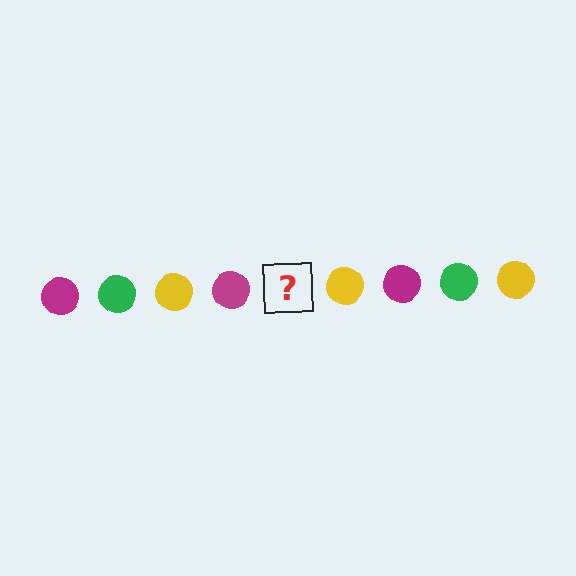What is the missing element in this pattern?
The missing element is a green circle.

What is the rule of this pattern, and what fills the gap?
The rule is that the pattern cycles through magenta, green, yellow circles. The gap should be filled with a green circle.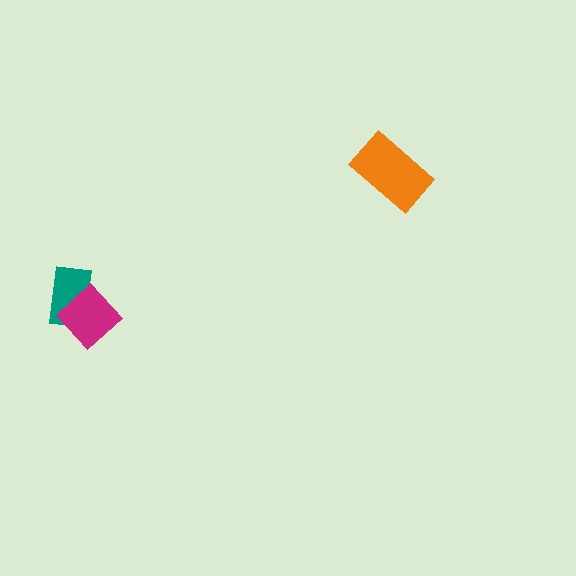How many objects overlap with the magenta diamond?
1 object overlaps with the magenta diamond.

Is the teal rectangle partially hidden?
Yes, it is partially covered by another shape.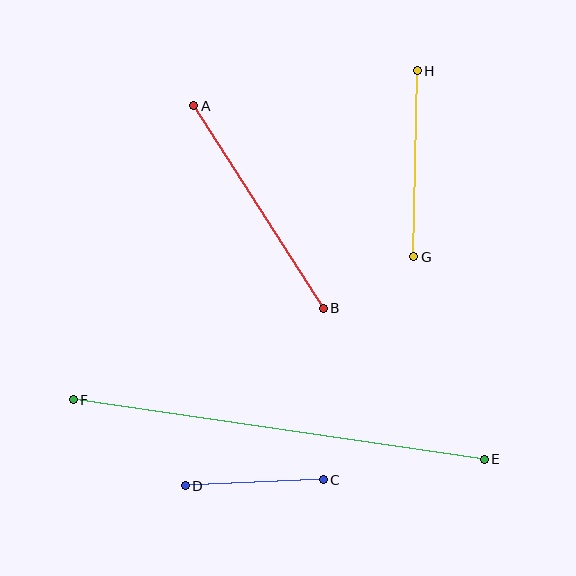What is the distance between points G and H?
The distance is approximately 186 pixels.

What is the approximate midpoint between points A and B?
The midpoint is at approximately (259, 207) pixels.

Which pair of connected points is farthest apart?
Points E and F are farthest apart.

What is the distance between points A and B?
The distance is approximately 240 pixels.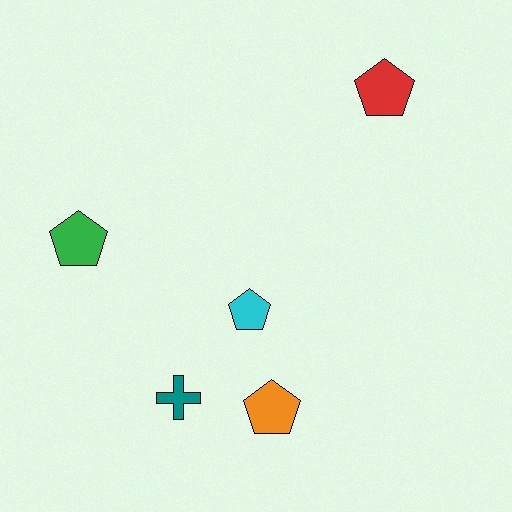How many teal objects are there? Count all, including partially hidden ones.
There is 1 teal object.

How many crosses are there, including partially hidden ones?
There is 1 cross.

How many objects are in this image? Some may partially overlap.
There are 5 objects.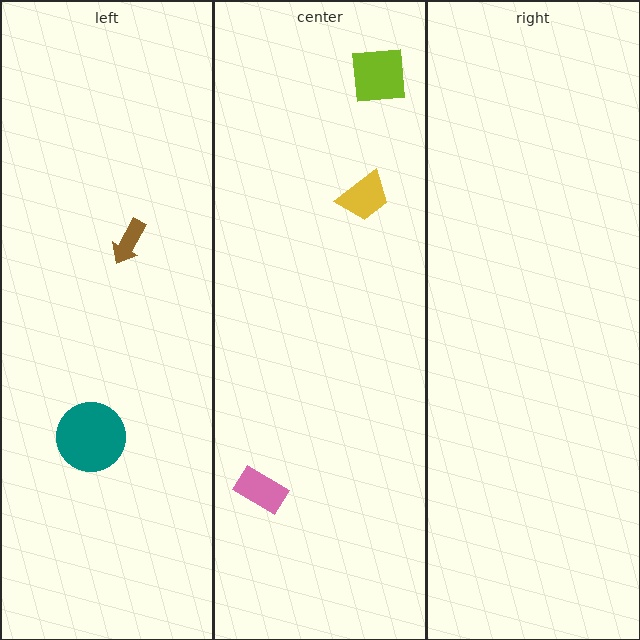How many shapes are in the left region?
2.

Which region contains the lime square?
The center region.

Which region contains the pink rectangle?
The center region.